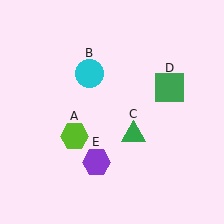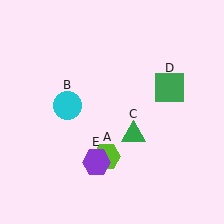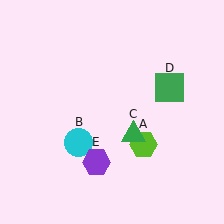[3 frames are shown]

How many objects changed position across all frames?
2 objects changed position: lime hexagon (object A), cyan circle (object B).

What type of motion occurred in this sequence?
The lime hexagon (object A), cyan circle (object B) rotated counterclockwise around the center of the scene.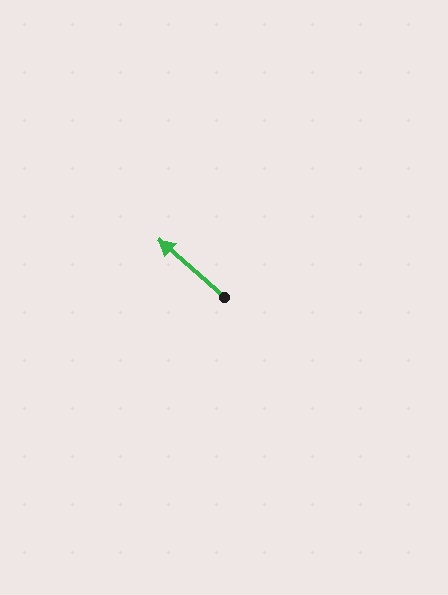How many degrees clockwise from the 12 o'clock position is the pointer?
Approximately 312 degrees.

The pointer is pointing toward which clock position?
Roughly 10 o'clock.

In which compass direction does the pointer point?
Northwest.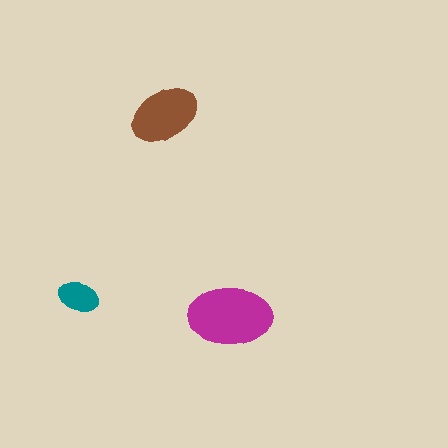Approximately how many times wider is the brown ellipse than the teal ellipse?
About 1.5 times wider.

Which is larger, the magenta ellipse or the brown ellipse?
The magenta one.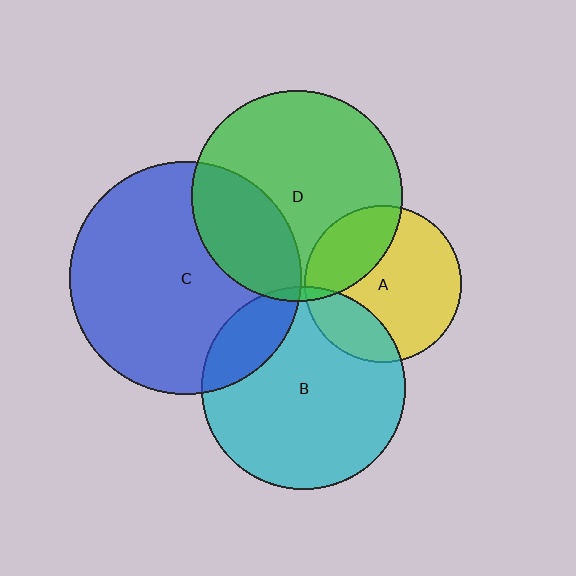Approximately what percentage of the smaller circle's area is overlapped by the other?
Approximately 15%.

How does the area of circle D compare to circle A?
Approximately 1.8 times.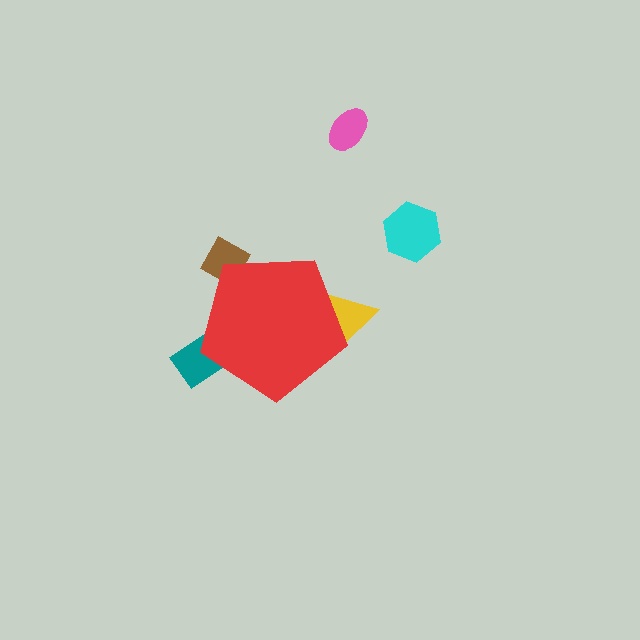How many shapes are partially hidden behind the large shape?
3 shapes are partially hidden.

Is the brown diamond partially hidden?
Yes, the brown diamond is partially hidden behind the red pentagon.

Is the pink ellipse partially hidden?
No, the pink ellipse is fully visible.